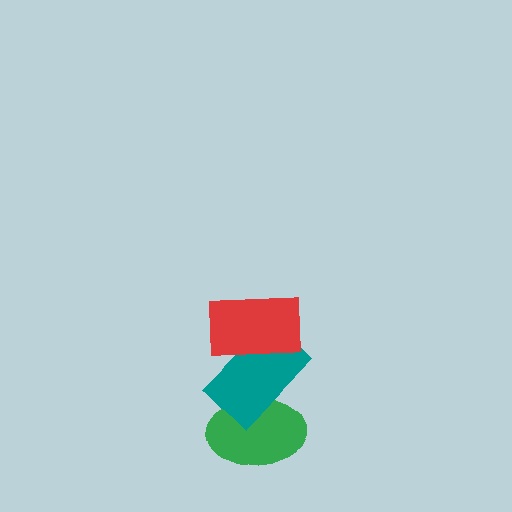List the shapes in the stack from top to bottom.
From top to bottom: the red rectangle, the teal rectangle, the green ellipse.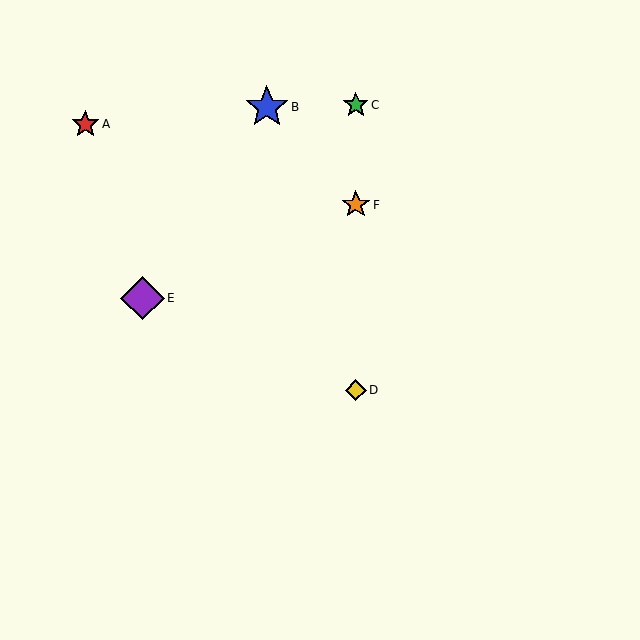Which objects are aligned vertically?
Objects C, D, F are aligned vertically.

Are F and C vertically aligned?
Yes, both are at x≈356.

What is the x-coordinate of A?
Object A is at x≈85.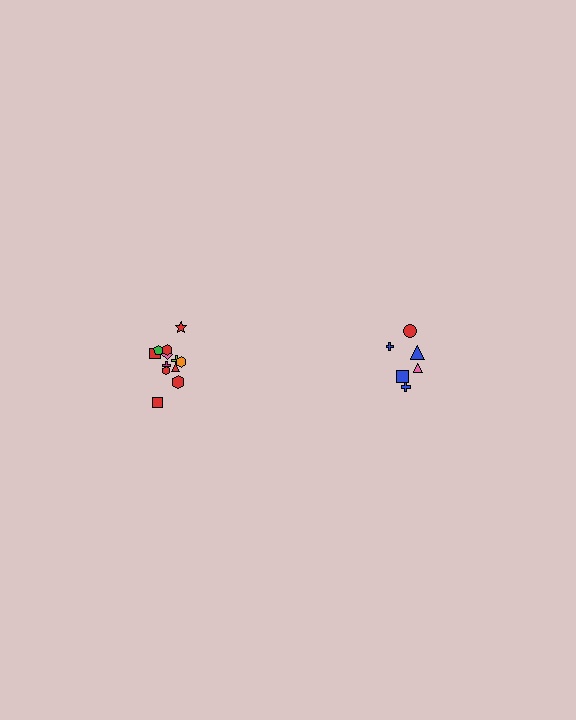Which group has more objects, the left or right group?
The left group.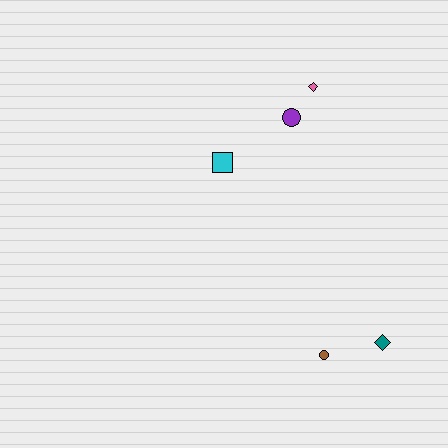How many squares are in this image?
There is 1 square.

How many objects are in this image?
There are 5 objects.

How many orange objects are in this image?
There are no orange objects.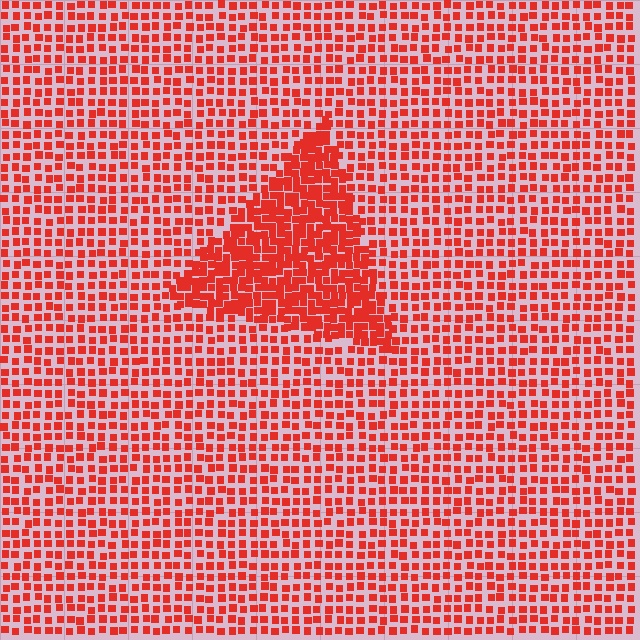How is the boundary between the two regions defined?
The boundary is defined by a change in element density (approximately 2.0x ratio). All elements are the same color, size, and shape.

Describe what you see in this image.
The image contains small red elements arranged at two different densities. A triangle-shaped region is visible where the elements are more densely packed than the surrounding area.